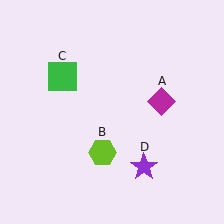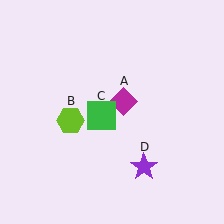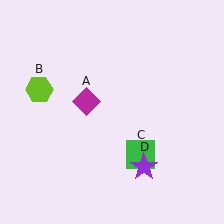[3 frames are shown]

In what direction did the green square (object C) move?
The green square (object C) moved down and to the right.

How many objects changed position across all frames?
3 objects changed position: magenta diamond (object A), lime hexagon (object B), green square (object C).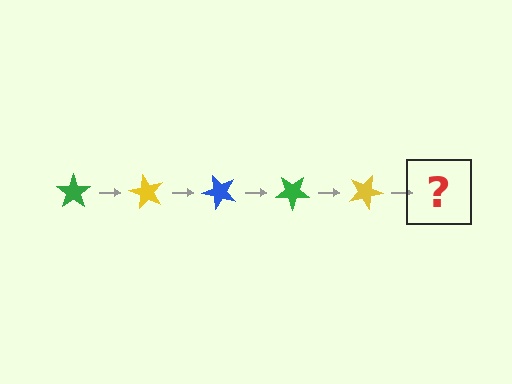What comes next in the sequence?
The next element should be a blue star, rotated 300 degrees from the start.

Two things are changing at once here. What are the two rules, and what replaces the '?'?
The two rules are that it rotates 60 degrees each step and the color cycles through green, yellow, and blue. The '?' should be a blue star, rotated 300 degrees from the start.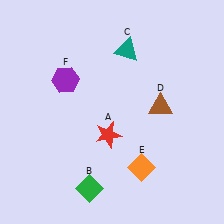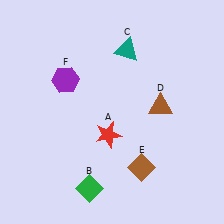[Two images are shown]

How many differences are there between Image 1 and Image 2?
There is 1 difference between the two images.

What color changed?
The diamond (E) changed from orange in Image 1 to brown in Image 2.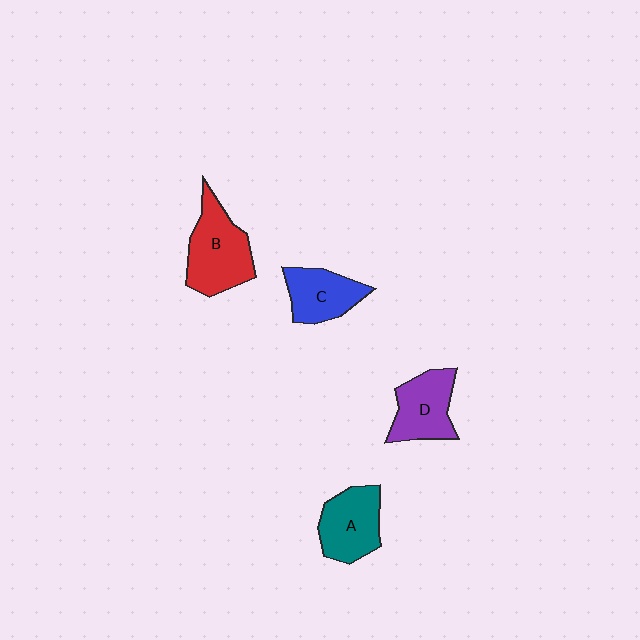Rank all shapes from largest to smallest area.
From largest to smallest: B (red), A (teal), D (purple), C (blue).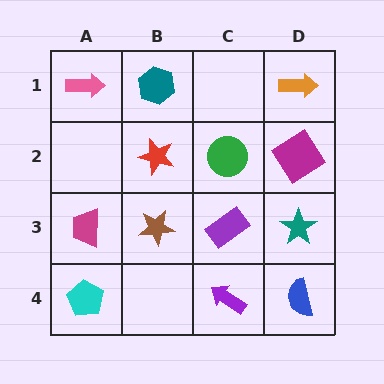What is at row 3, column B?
A brown star.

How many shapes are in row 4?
3 shapes.